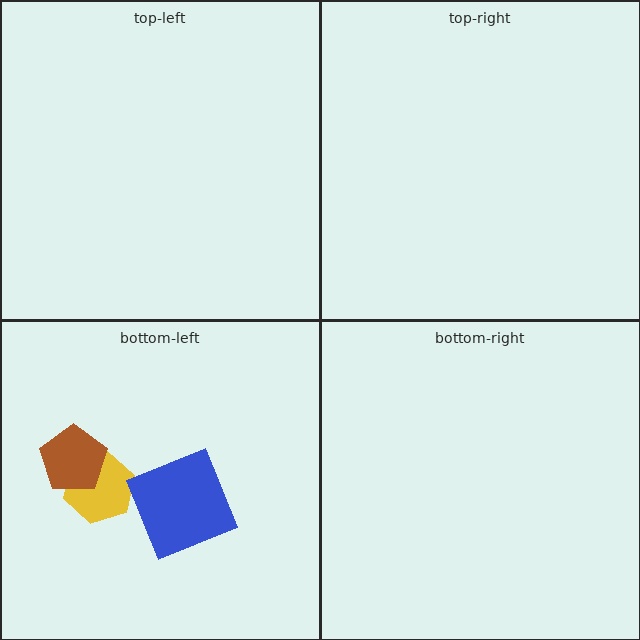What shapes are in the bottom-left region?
The yellow hexagon, the blue square, the brown pentagon.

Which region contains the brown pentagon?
The bottom-left region.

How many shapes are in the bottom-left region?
3.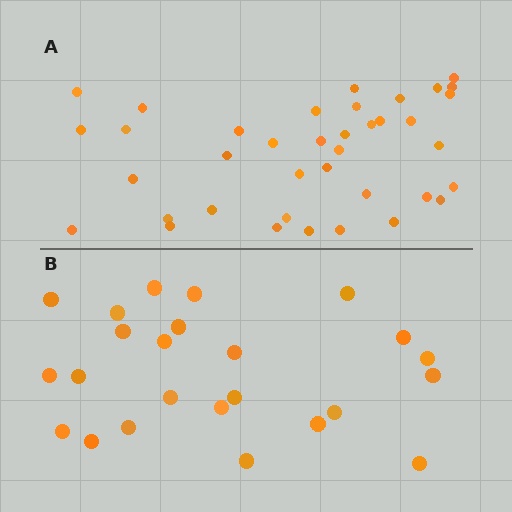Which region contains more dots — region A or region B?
Region A (the top region) has more dots.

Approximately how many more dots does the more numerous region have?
Region A has approximately 15 more dots than region B.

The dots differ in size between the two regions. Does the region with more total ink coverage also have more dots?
No. Region B has more total ink coverage because its dots are larger, but region A actually contains more individual dots. Total area can be misleading — the number of items is what matters here.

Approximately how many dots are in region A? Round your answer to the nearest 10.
About 40 dots. (The exact count is 38, which rounds to 40.)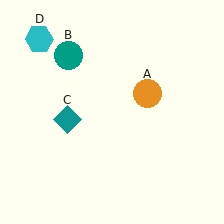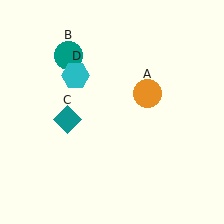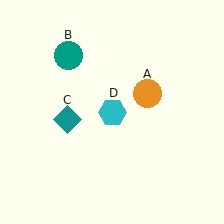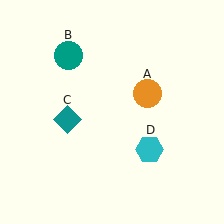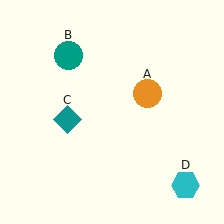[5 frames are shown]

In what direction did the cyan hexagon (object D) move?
The cyan hexagon (object D) moved down and to the right.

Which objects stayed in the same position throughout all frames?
Orange circle (object A) and teal circle (object B) and teal diamond (object C) remained stationary.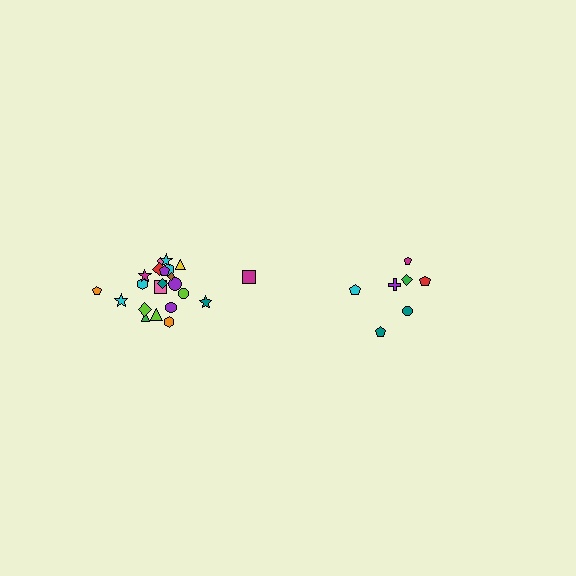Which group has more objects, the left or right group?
The left group.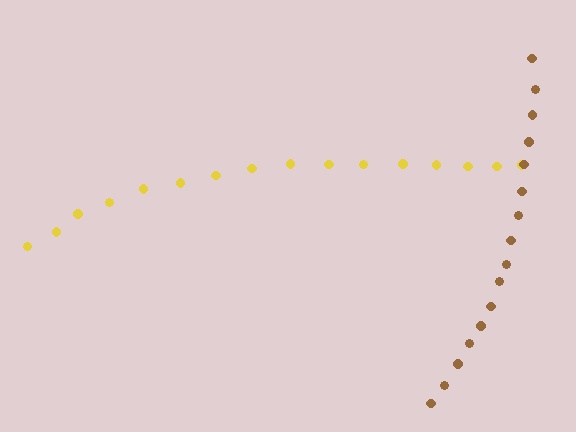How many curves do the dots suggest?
There are 2 distinct paths.